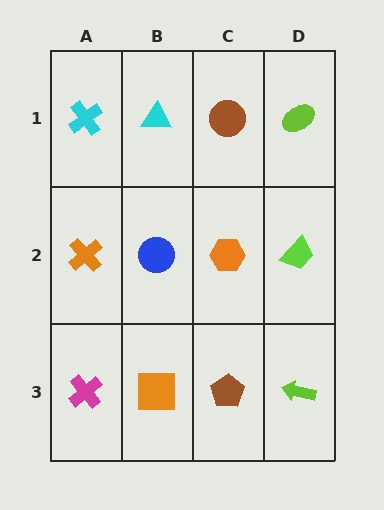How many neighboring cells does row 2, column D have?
3.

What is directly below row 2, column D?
A lime arrow.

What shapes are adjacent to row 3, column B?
A blue circle (row 2, column B), a magenta cross (row 3, column A), a brown pentagon (row 3, column C).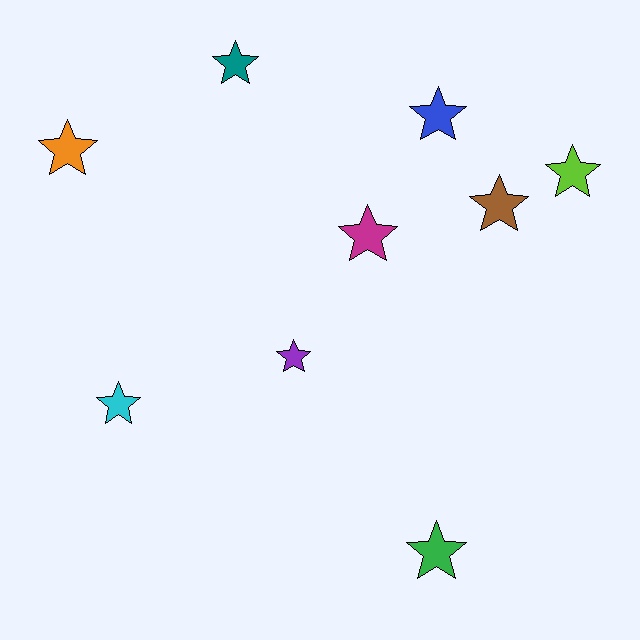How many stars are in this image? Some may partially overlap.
There are 9 stars.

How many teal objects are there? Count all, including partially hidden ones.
There is 1 teal object.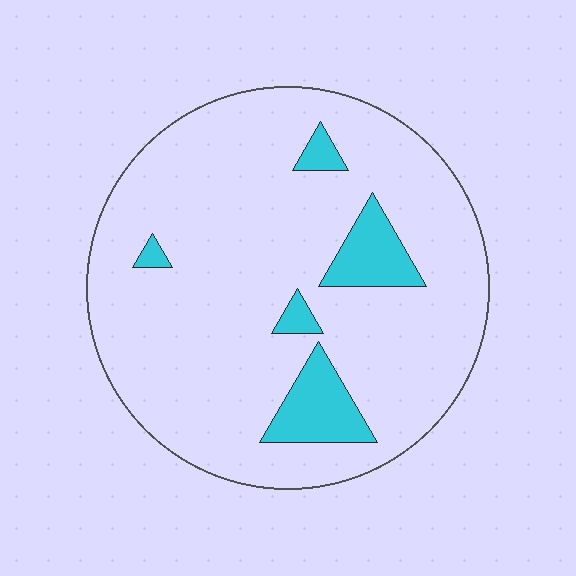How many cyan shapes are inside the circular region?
5.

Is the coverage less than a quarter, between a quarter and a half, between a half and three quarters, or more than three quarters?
Less than a quarter.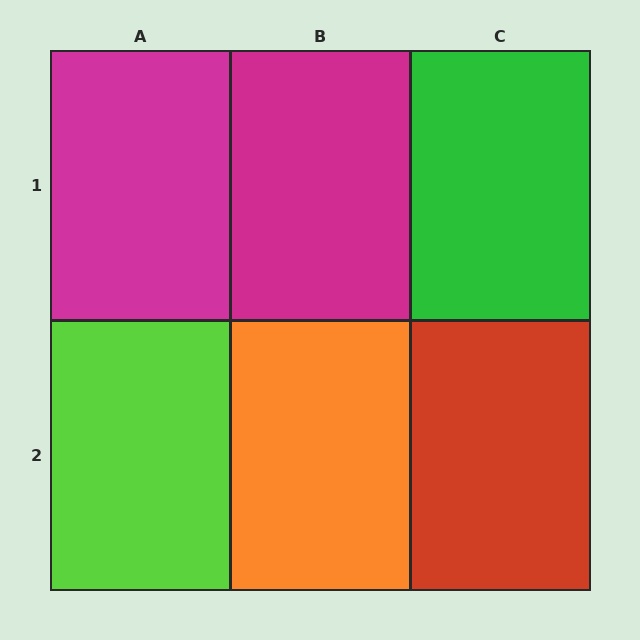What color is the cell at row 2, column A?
Lime.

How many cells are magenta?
2 cells are magenta.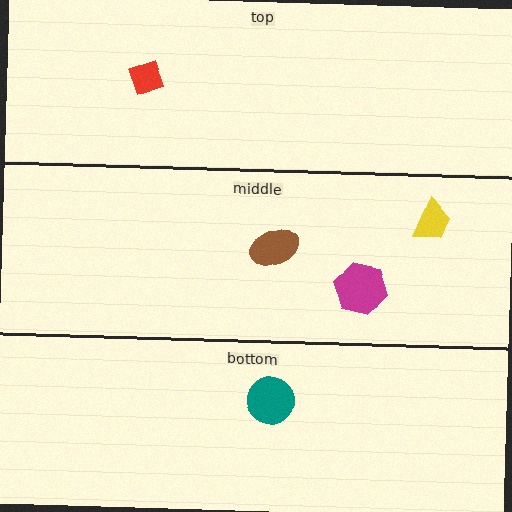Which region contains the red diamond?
The top region.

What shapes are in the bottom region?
The teal circle.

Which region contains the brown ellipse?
The middle region.